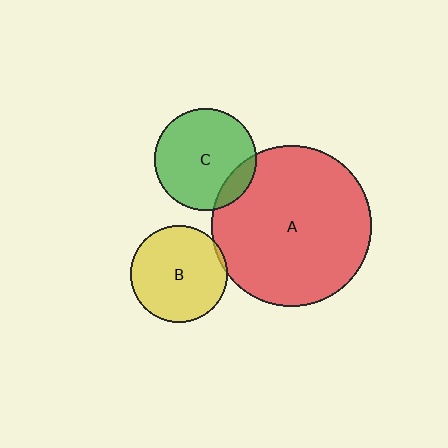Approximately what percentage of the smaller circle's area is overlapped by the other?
Approximately 5%.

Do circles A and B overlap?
Yes.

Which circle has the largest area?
Circle A (red).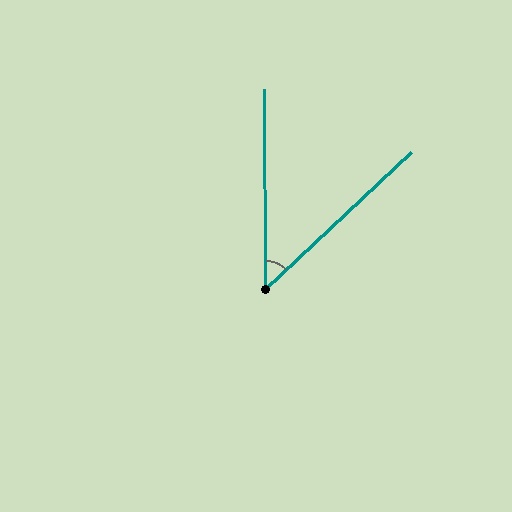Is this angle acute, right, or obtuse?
It is acute.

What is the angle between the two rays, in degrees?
Approximately 47 degrees.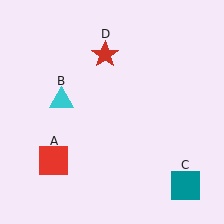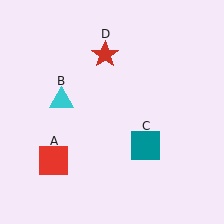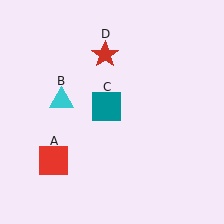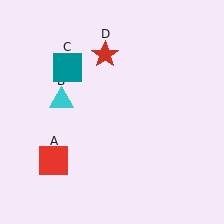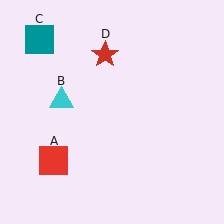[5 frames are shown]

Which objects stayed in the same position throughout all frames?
Red square (object A) and cyan triangle (object B) and red star (object D) remained stationary.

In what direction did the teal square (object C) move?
The teal square (object C) moved up and to the left.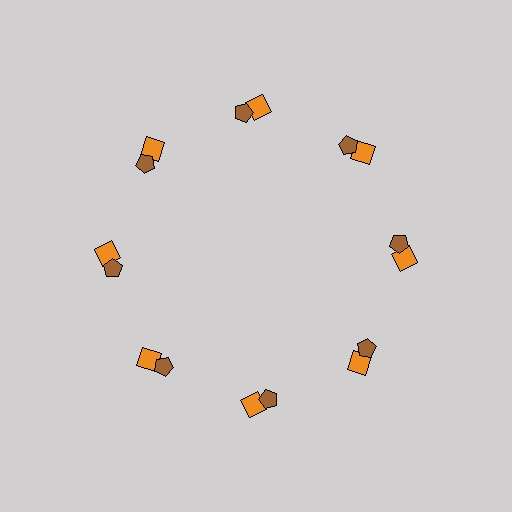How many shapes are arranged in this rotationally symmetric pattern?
There are 16 shapes, arranged in 8 groups of 2.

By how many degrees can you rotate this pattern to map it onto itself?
The pattern maps onto itself every 45 degrees of rotation.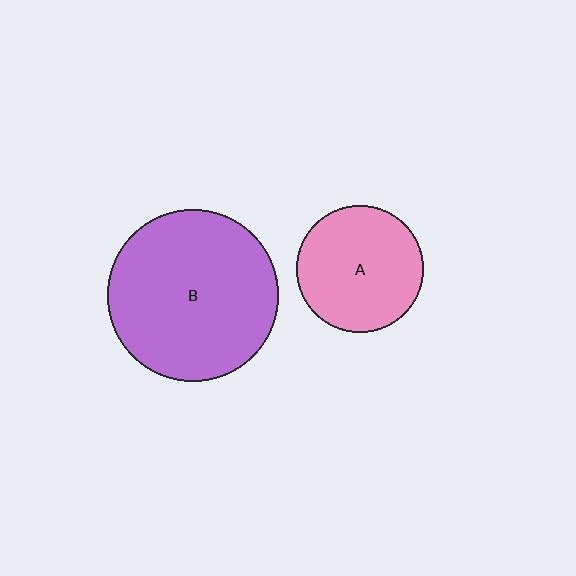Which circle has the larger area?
Circle B (purple).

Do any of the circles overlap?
No, none of the circles overlap.